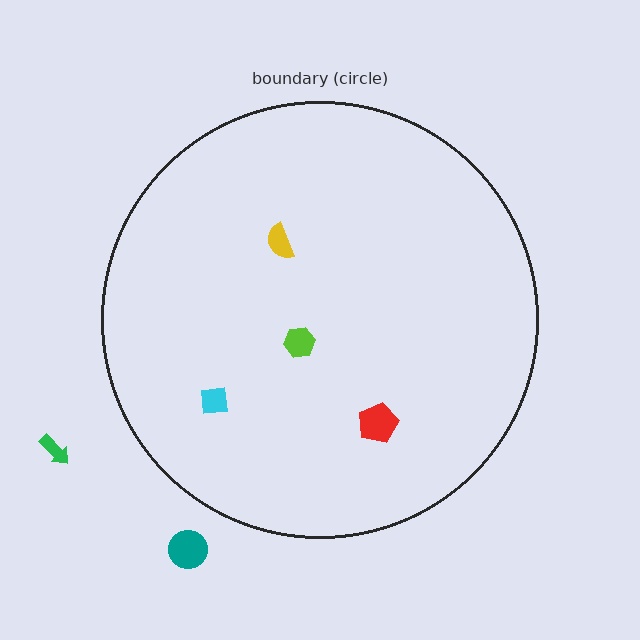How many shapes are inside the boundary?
4 inside, 2 outside.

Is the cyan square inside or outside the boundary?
Inside.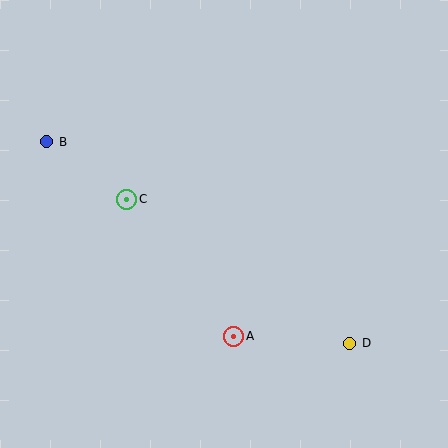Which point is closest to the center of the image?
Point C at (127, 199) is closest to the center.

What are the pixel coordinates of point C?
Point C is at (127, 199).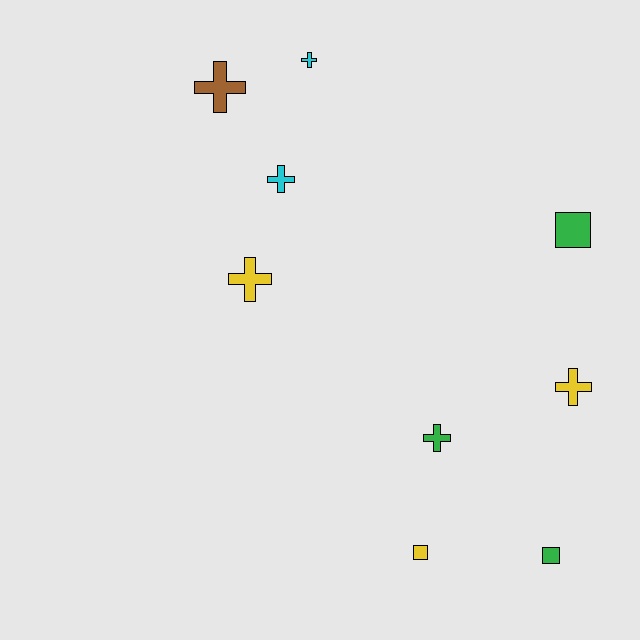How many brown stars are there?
There are no brown stars.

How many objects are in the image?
There are 9 objects.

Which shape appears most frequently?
Cross, with 6 objects.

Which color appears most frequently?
Yellow, with 3 objects.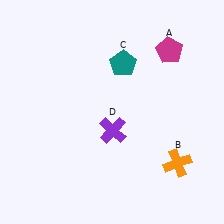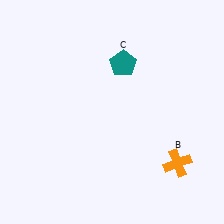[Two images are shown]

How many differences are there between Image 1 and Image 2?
There are 2 differences between the two images.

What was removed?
The magenta pentagon (A), the purple cross (D) were removed in Image 2.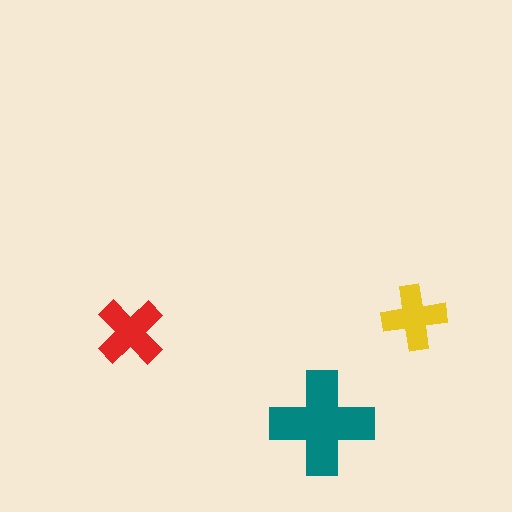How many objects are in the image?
There are 3 objects in the image.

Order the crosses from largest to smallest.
the teal one, the red one, the yellow one.